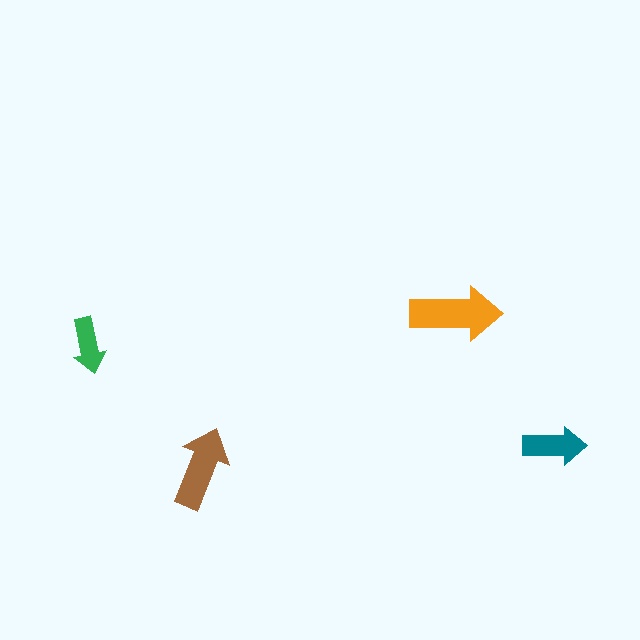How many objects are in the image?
There are 4 objects in the image.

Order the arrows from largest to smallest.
the orange one, the brown one, the teal one, the green one.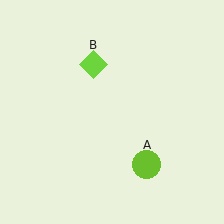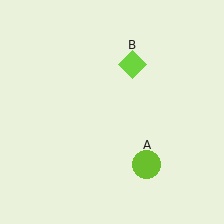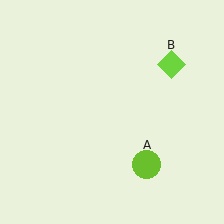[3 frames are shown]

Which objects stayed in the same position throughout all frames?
Lime circle (object A) remained stationary.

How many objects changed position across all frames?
1 object changed position: lime diamond (object B).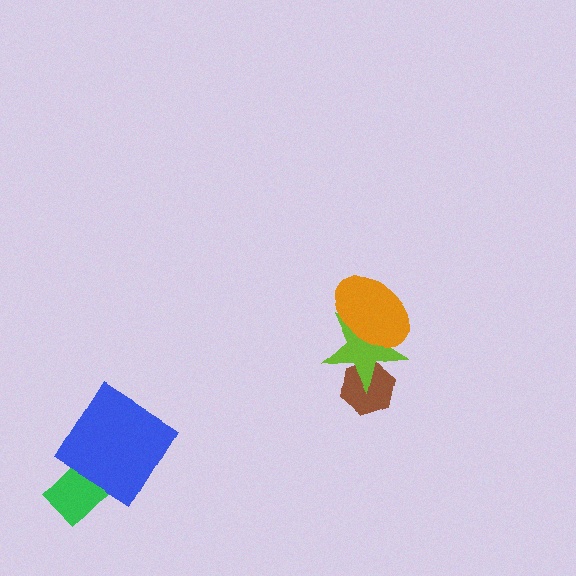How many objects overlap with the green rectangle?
1 object overlaps with the green rectangle.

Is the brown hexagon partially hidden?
Yes, it is partially covered by another shape.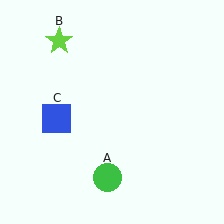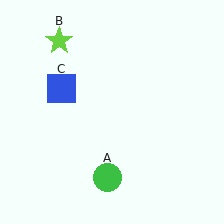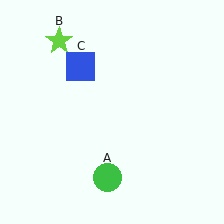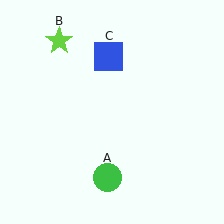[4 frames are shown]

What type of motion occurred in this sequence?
The blue square (object C) rotated clockwise around the center of the scene.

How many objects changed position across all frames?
1 object changed position: blue square (object C).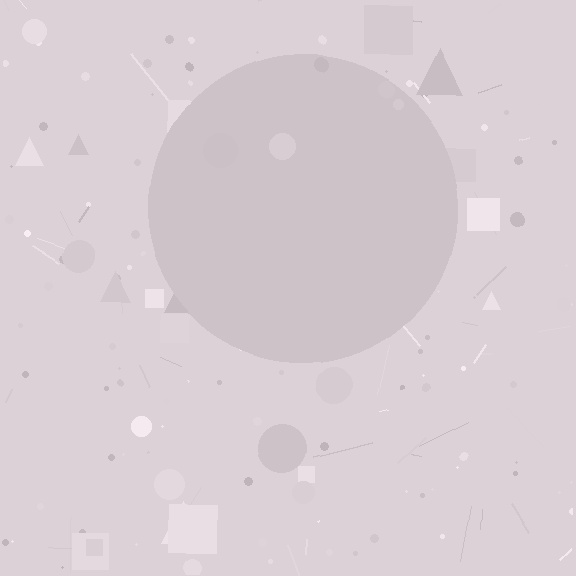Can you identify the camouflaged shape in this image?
The camouflaged shape is a circle.